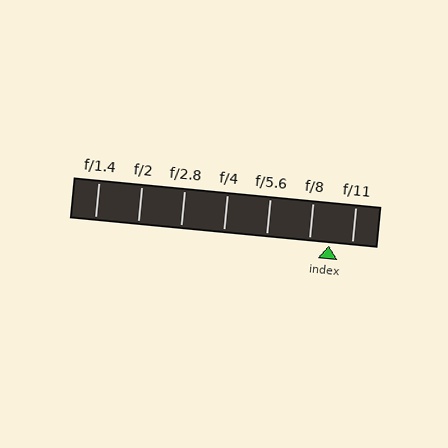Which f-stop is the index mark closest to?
The index mark is closest to f/8.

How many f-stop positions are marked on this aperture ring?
There are 7 f-stop positions marked.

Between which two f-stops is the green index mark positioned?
The index mark is between f/8 and f/11.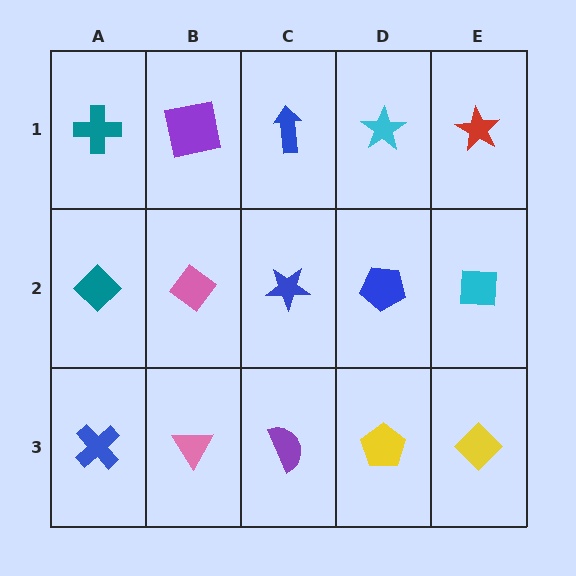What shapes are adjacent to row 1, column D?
A blue pentagon (row 2, column D), a blue arrow (row 1, column C), a red star (row 1, column E).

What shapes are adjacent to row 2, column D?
A cyan star (row 1, column D), a yellow pentagon (row 3, column D), a blue star (row 2, column C), a cyan square (row 2, column E).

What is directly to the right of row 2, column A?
A pink diamond.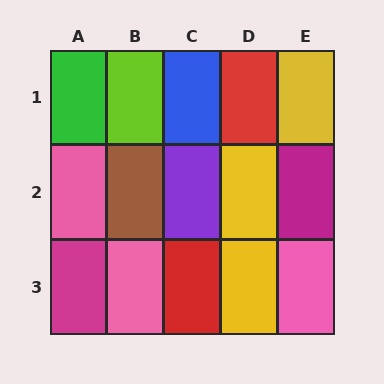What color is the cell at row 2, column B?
Brown.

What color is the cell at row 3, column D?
Yellow.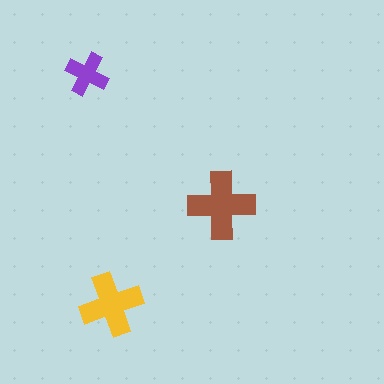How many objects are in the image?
There are 3 objects in the image.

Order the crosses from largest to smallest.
the brown one, the yellow one, the purple one.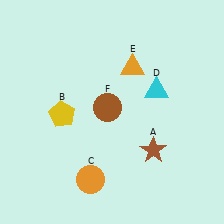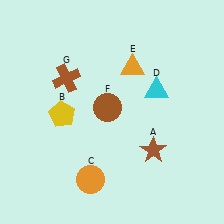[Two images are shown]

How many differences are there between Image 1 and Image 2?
There is 1 difference between the two images.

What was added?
A brown cross (G) was added in Image 2.